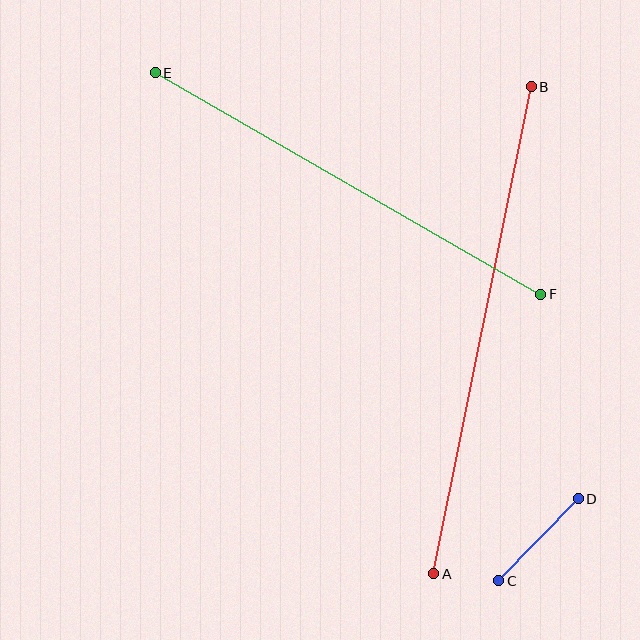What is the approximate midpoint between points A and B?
The midpoint is at approximately (483, 330) pixels.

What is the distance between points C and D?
The distance is approximately 114 pixels.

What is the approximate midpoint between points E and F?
The midpoint is at approximately (348, 184) pixels.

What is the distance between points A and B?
The distance is approximately 497 pixels.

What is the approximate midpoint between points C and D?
The midpoint is at approximately (539, 540) pixels.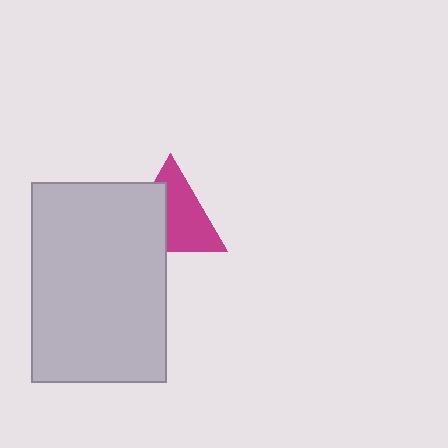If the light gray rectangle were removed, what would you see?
You would see the complete magenta triangle.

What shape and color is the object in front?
The object in front is a light gray rectangle.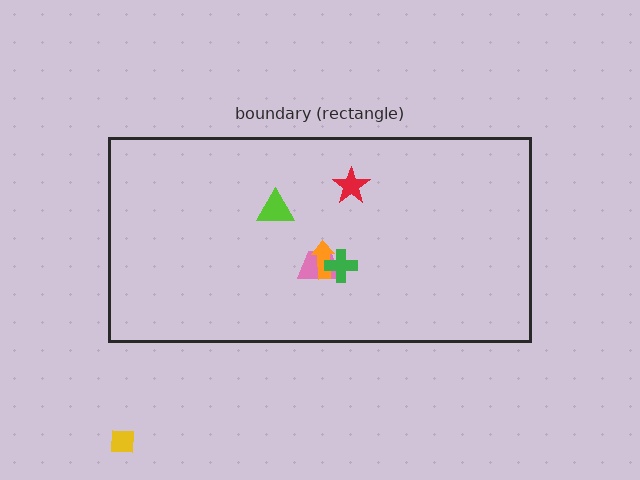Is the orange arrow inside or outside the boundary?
Inside.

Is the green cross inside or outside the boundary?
Inside.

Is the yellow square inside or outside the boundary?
Outside.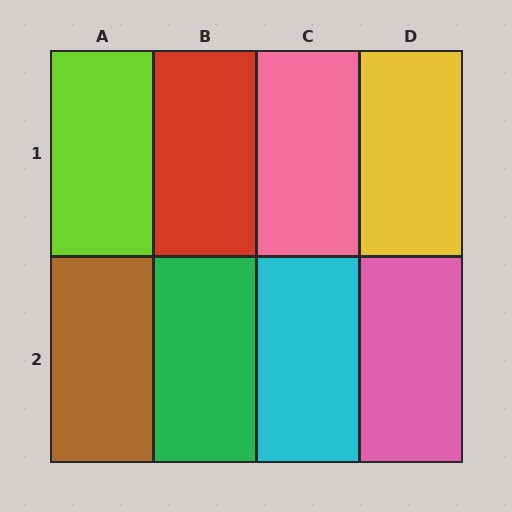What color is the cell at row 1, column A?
Lime.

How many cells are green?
1 cell is green.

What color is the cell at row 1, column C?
Pink.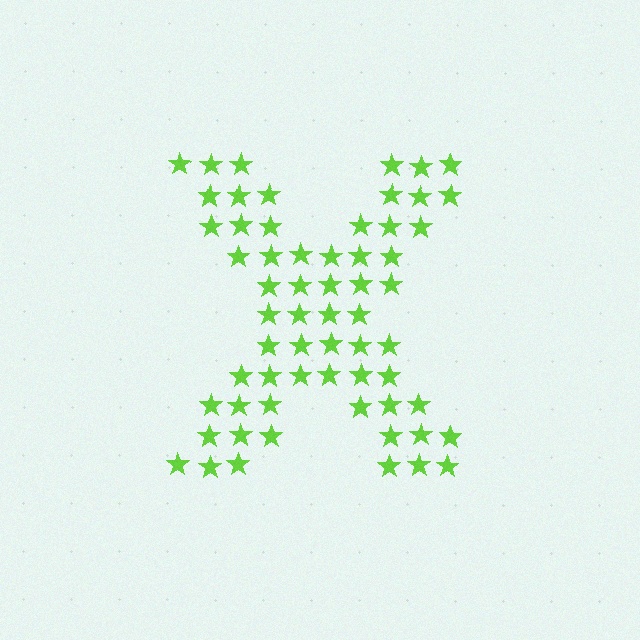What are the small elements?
The small elements are stars.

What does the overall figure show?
The overall figure shows the letter X.